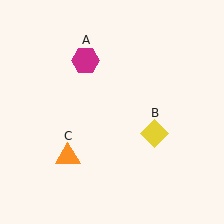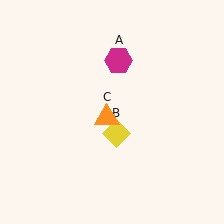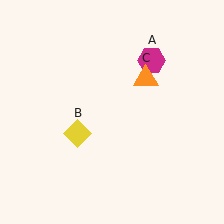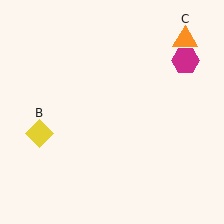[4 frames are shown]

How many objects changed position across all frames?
3 objects changed position: magenta hexagon (object A), yellow diamond (object B), orange triangle (object C).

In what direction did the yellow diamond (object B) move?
The yellow diamond (object B) moved left.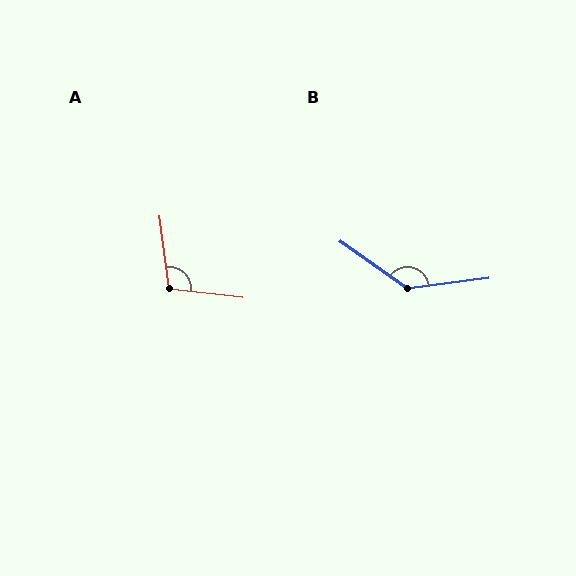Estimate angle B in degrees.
Approximately 137 degrees.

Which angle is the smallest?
A, at approximately 104 degrees.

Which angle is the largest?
B, at approximately 137 degrees.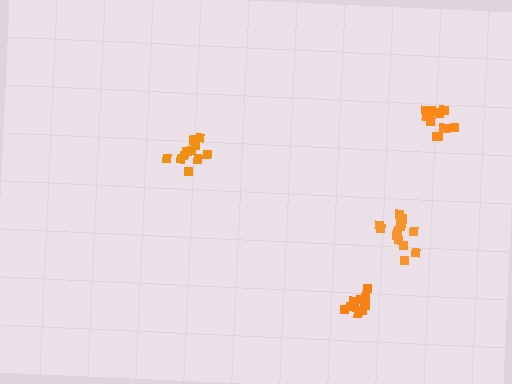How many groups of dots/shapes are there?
There are 4 groups.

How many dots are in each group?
Group 1: 11 dots, Group 2: 13 dots, Group 3: 14 dots, Group 4: 11 dots (49 total).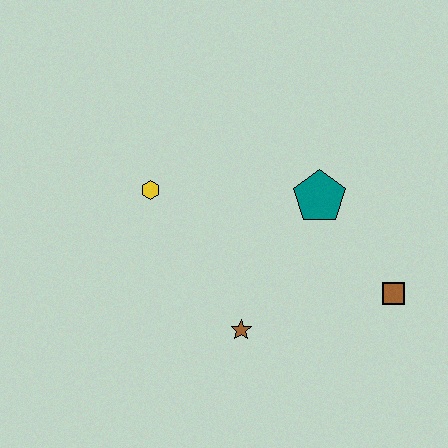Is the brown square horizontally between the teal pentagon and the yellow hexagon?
No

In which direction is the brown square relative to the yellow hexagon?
The brown square is to the right of the yellow hexagon.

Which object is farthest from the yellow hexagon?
The brown square is farthest from the yellow hexagon.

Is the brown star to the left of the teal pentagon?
Yes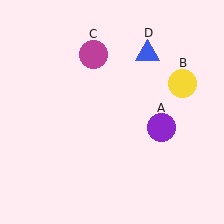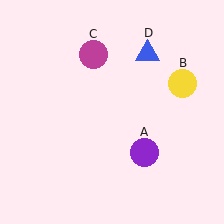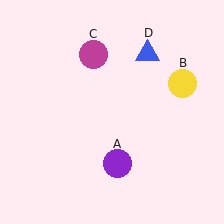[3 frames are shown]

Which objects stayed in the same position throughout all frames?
Yellow circle (object B) and magenta circle (object C) and blue triangle (object D) remained stationary.